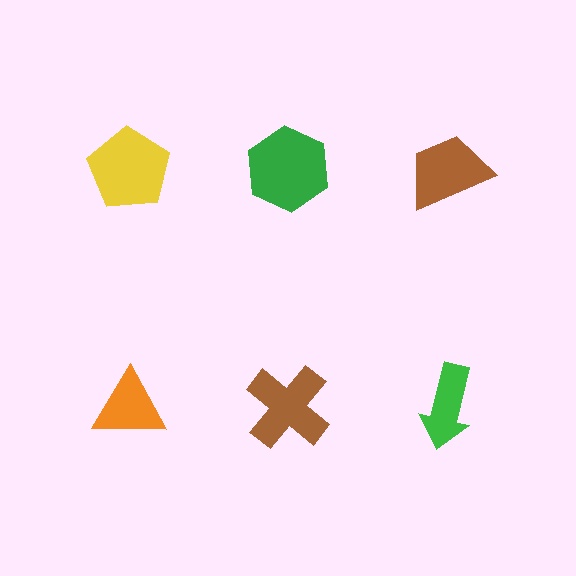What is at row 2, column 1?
An orange triangle.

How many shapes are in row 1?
3 shapes.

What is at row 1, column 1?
A yellow pentagon.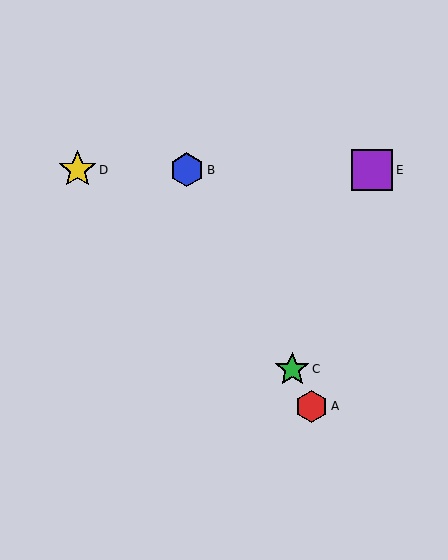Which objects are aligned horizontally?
Objects B, D, E are aligned horizontally.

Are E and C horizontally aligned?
No, E is at y≈170 and C is at y≈369.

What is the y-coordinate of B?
Object B is at y≈170.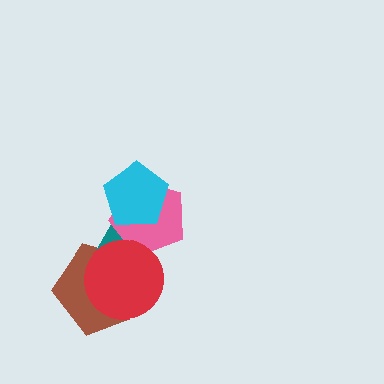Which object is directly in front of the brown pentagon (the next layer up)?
The teal triangle is directly in front of the brown pentagon.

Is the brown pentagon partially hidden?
Yes, it is partially covered by another shape.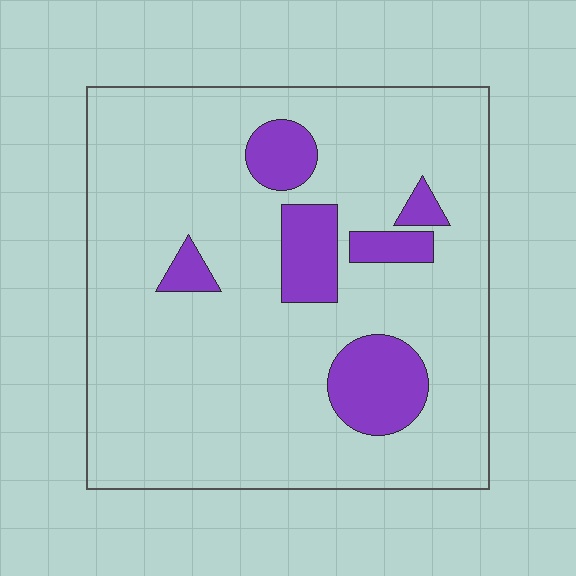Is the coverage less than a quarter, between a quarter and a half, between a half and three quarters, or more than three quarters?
Less than a quarter.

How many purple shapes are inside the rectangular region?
6.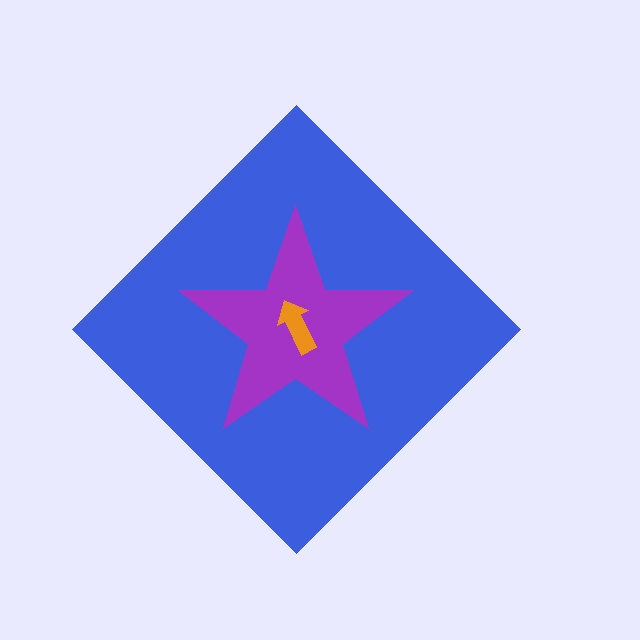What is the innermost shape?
The orange arrow.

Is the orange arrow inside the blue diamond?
Yes.